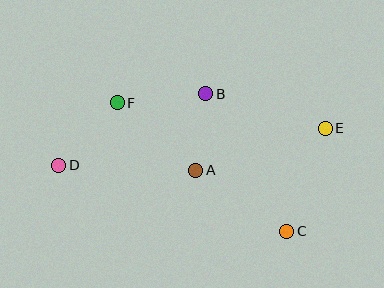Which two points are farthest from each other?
Points D and E are farthest from each other.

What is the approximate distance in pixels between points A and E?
The distance between A and E is approximately 136 pixels.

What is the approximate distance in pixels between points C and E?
The distance between C and E is approximately 110 pixels.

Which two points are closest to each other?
Points A and B are closest to each other.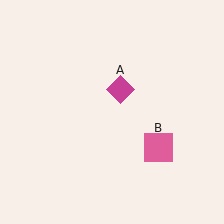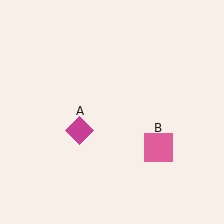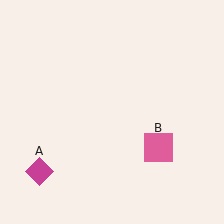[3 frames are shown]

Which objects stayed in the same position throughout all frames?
Pink square (object B) remained stationary.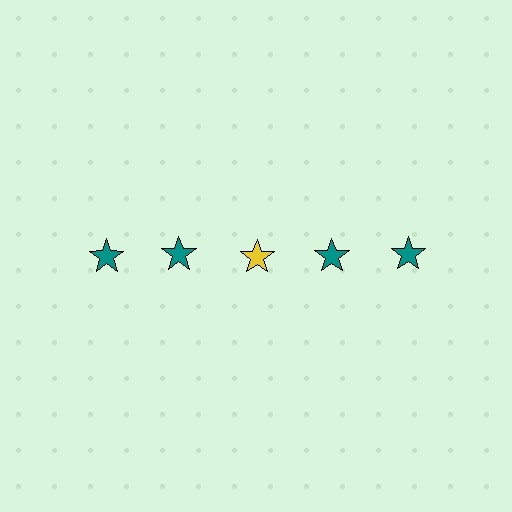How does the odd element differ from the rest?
It has a different color: yellow instead of teal.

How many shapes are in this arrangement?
There are 5 shapes arranged in a grid pattern.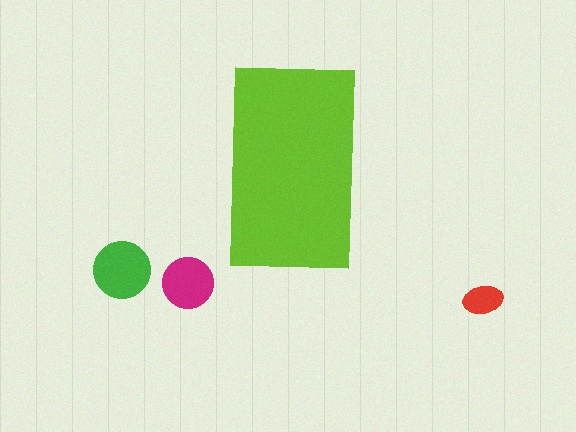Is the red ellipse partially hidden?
No, the red ellipse is fully visible.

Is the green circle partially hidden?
No, the green circle is fully visible.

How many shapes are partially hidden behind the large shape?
0 shapes are partially hidden.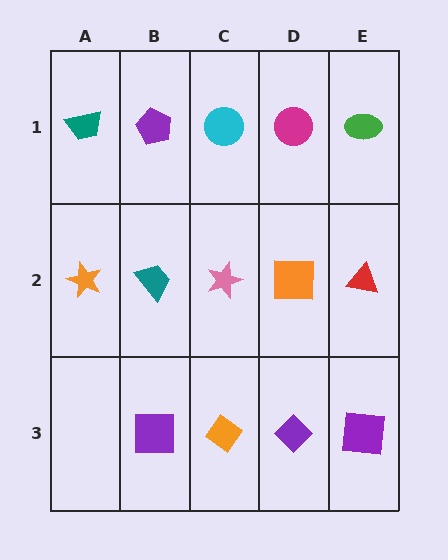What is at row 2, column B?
A teal trapezoid.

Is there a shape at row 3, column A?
No, that cell is empty.